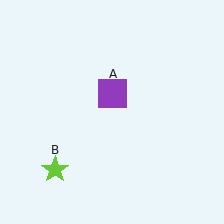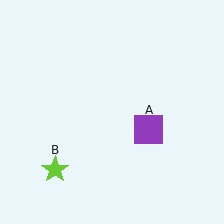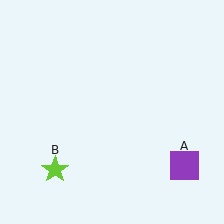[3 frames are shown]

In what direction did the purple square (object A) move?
The purple square (object A) moved down and to the right.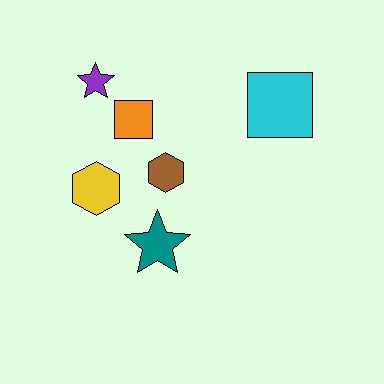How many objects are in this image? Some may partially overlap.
There are 6 objects.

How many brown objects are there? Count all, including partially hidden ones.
There is 1 brown object.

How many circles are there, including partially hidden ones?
There are no circles.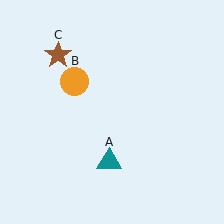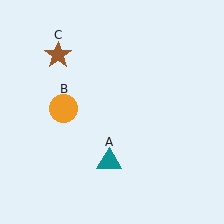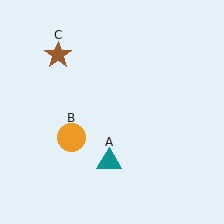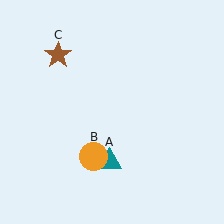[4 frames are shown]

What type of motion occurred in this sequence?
The orange circle (object B) rotated counterclockwise around the center of the scene.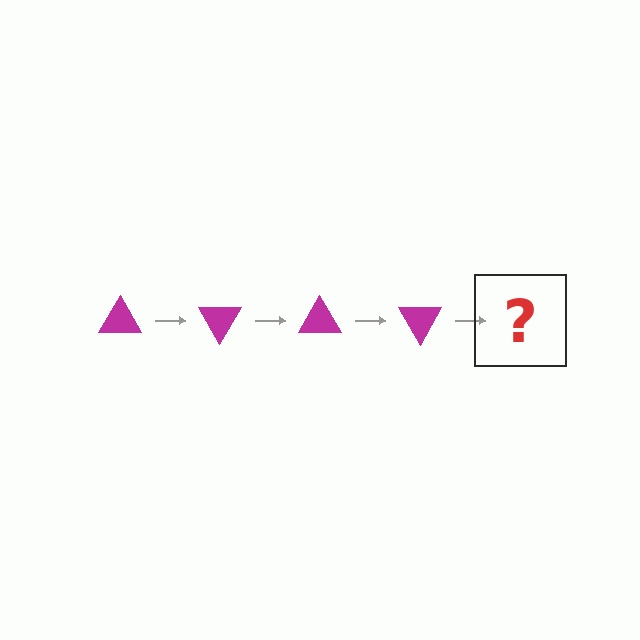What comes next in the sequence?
The next element should be a magenta triangle rotated 240 degrees.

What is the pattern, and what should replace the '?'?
The pattern is that the triangle rotates 60 degrees each step. The '?' should be a magenta triangle rotated 240 degrees.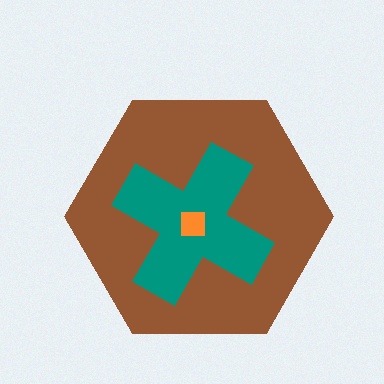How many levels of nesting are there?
3.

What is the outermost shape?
The brown hexagon.